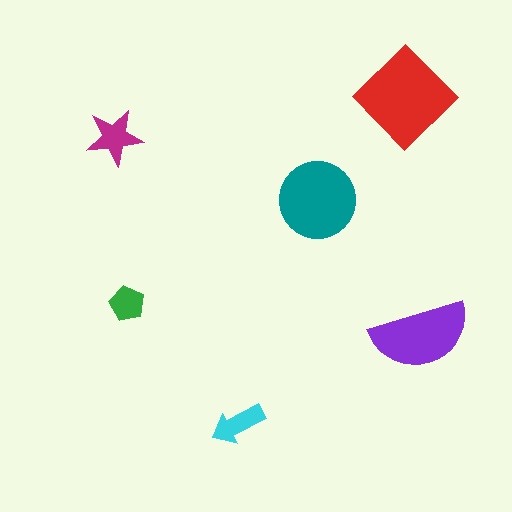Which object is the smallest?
The green pentagon.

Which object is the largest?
The red diamond.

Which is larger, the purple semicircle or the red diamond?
The red diamond.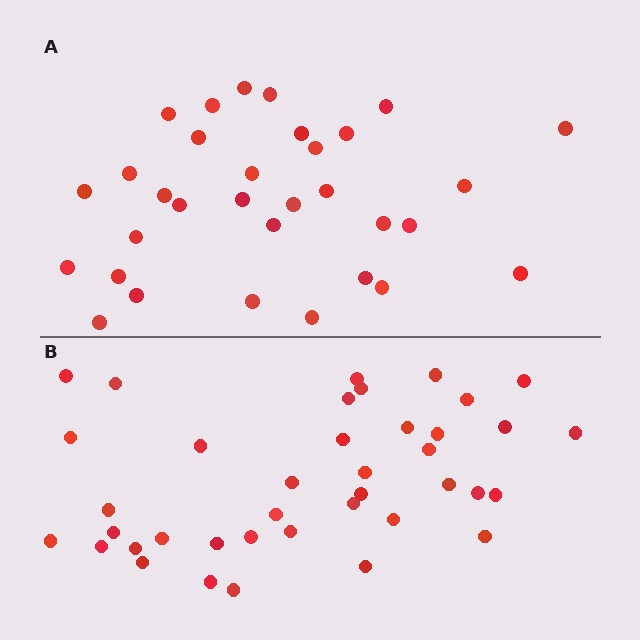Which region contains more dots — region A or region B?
Region B (the bottom region) has more dots.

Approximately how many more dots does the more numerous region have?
Region B has roughly 8 or so more dots than region A.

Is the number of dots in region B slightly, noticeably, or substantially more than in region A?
Region B has only slightly more — the two regions are fairly close. The ratio is roughly 1.2 to 1.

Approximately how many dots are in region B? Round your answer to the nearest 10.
About 40 dots. (The exact count is 39, which rounds to 40.)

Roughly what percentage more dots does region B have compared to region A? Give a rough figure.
About 20% more.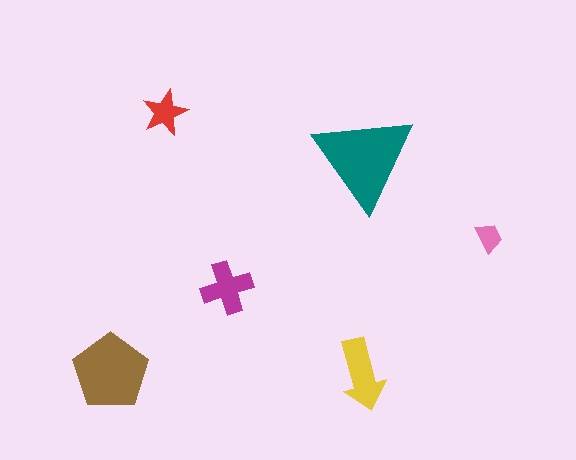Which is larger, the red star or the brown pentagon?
The brown pentagon.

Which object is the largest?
The teal triangle.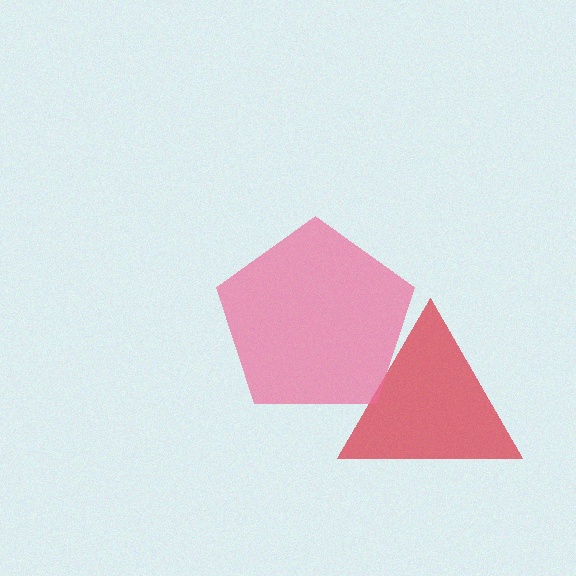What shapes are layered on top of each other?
The layered shapes are: a red triangle, a pink pentagon.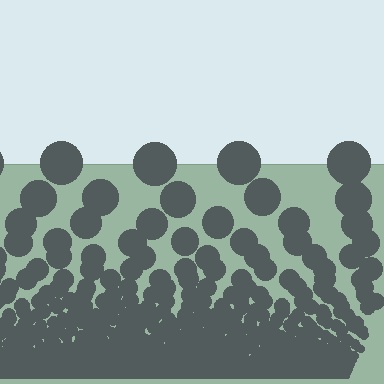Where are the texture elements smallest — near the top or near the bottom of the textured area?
Near the bottom.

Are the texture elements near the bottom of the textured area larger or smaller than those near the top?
Smaller. The gradient is inverted — elements near the bottom are smaller and denser.